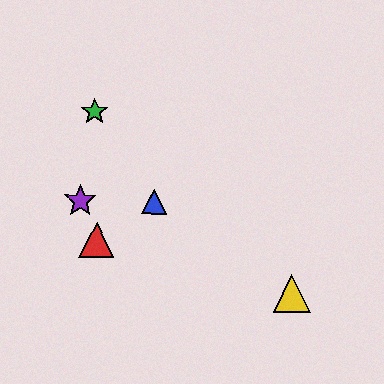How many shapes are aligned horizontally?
2 shapes (the blue triangle, the purple star) are aligned horizontally.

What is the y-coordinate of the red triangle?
The red triangle is at y≈240.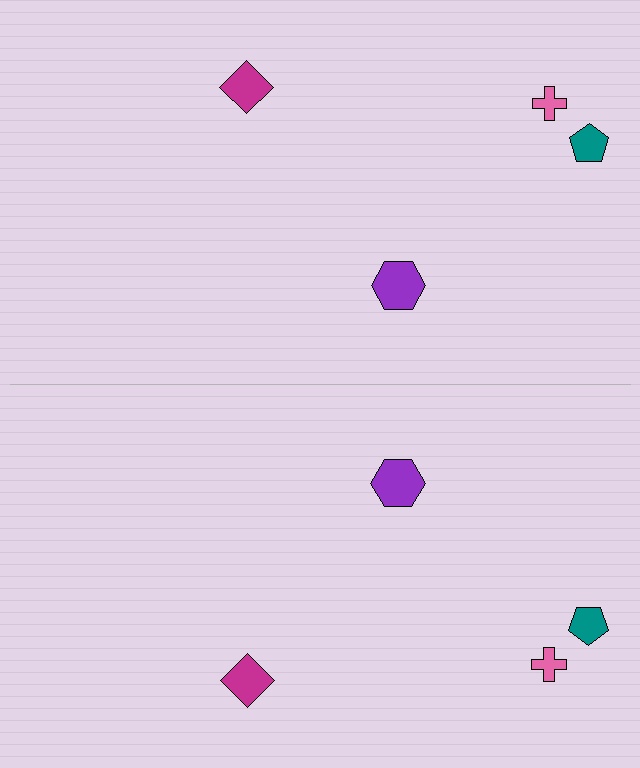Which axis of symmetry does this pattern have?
The pattern has a horizontal axis of symmetry running through the center of the image.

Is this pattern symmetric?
Yes, this pattern has bilateral (reflection) symmetry.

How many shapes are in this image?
There are 8 shapes in this image.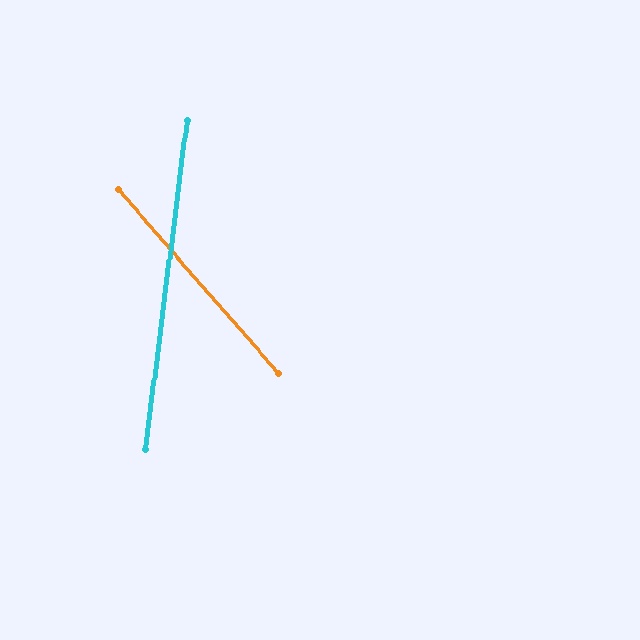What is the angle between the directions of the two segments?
Approximately 48 degrees.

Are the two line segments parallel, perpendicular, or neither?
Neither parallel nor perpendicular — they differ by about 48°.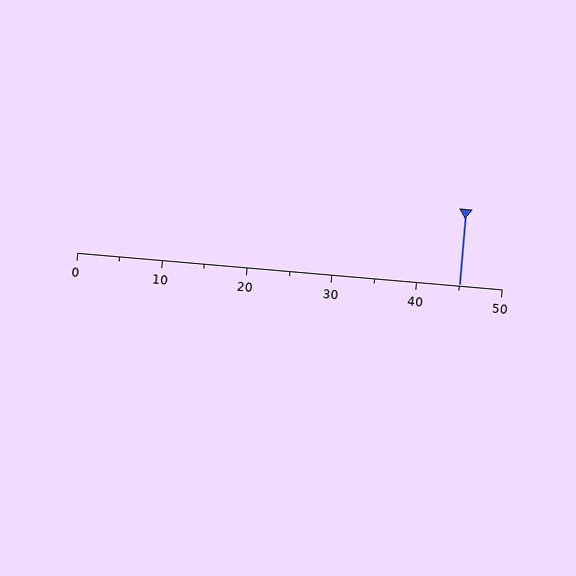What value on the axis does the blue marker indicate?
The marker indicates approximately 45.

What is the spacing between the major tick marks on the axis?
The major ticks are spaced 10 apart.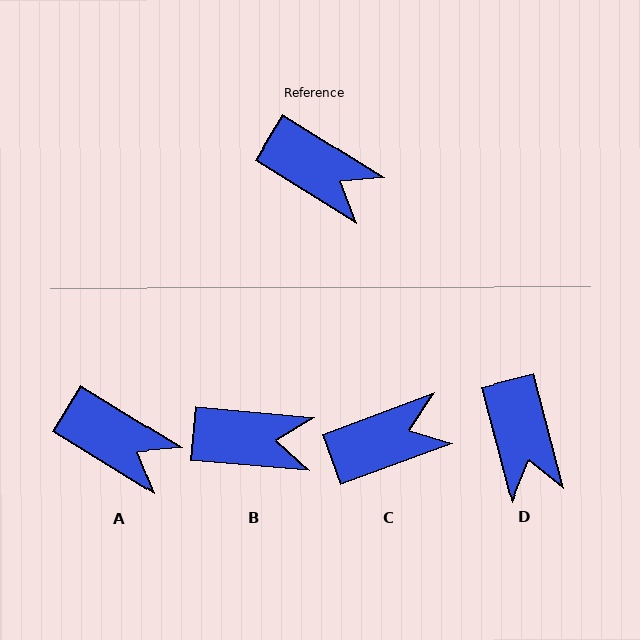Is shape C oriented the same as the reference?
No, it is off by about 52 degrees.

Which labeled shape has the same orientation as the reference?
A.